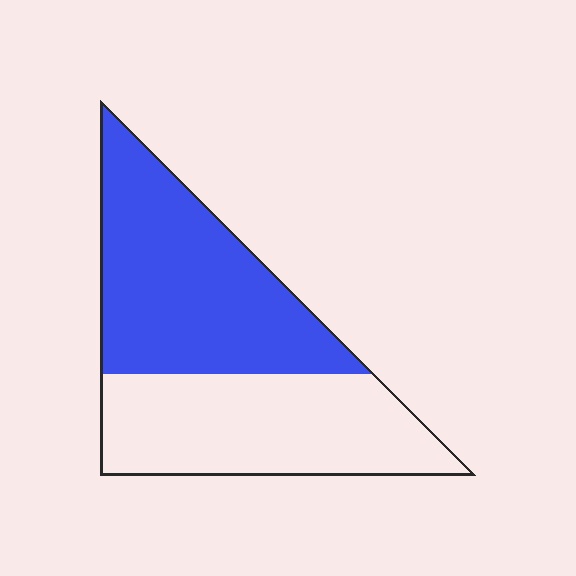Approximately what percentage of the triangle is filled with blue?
Approximately 55%.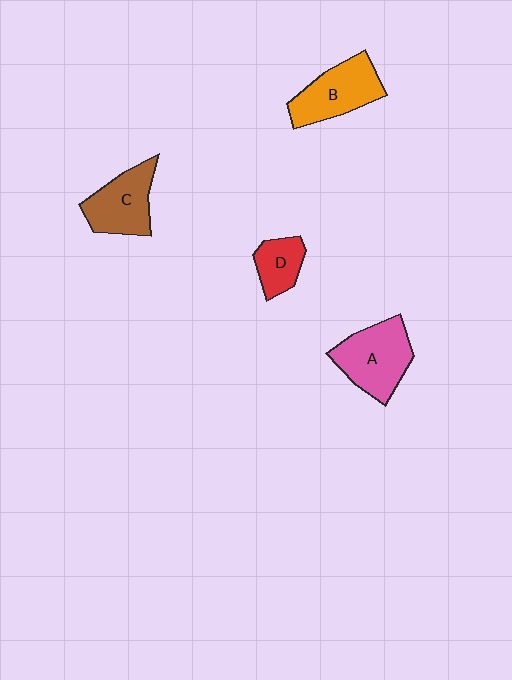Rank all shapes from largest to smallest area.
From largest to smallest: A (pink), B (orange), C (brown), D (red).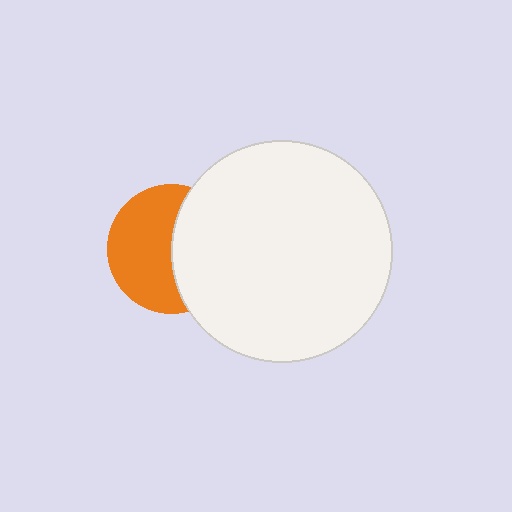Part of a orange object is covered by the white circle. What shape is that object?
It is a circle.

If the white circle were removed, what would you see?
You would see the complete orange circle.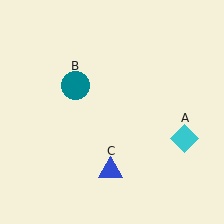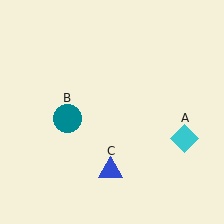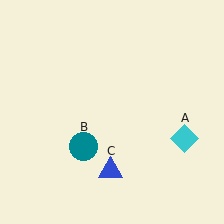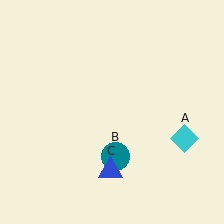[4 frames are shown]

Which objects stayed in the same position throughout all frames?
Cyan diamond (object A) and blue triangle (object C) remained stationary.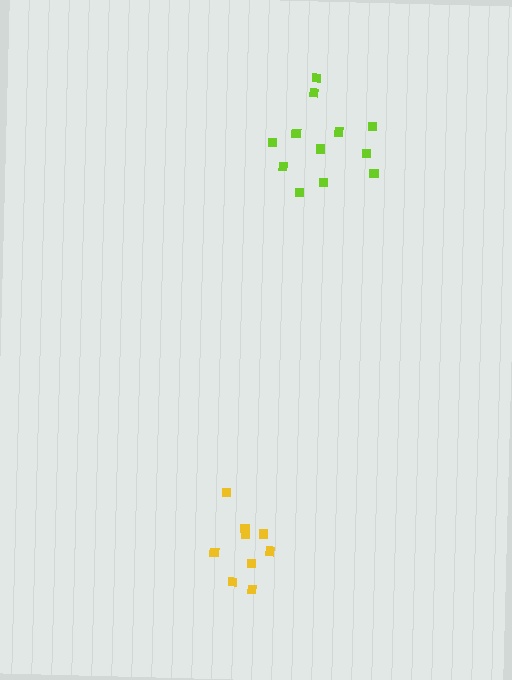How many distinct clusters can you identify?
There are 2 distinct clusters.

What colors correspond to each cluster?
The clusters are colored: lime, yellow.